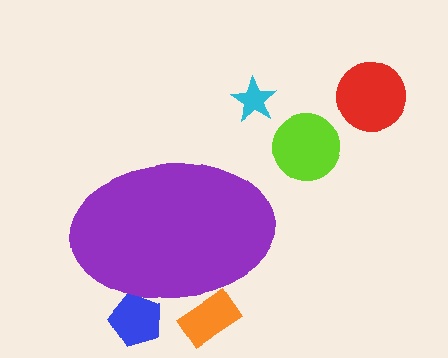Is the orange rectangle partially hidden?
Yes, the orange rectangle is partially hidden behind the purple ellipse.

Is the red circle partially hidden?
No, the red circle is fully visible.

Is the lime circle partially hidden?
No, the lime circle is fully visible.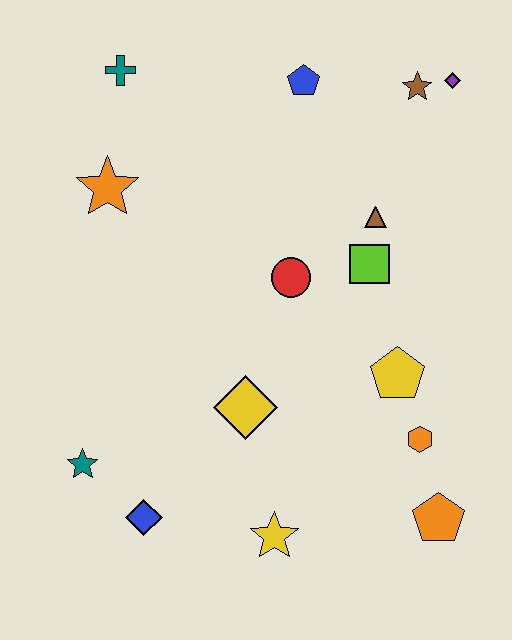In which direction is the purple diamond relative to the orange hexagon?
The purple diamond is above the orange hexagon.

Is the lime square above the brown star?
No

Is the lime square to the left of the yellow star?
No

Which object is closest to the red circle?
The lime square is closest to the red circle.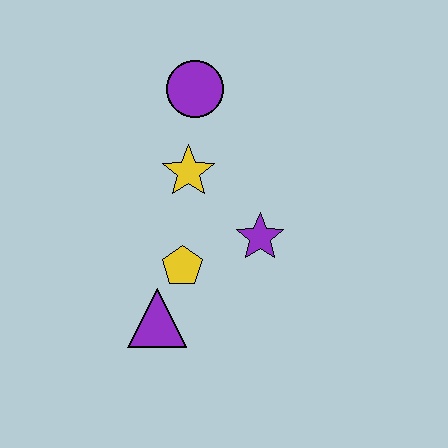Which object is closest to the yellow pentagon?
The purple triangle is closest to the yellow pentagon.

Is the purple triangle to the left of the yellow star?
Yes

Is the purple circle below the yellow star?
No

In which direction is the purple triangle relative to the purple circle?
The purple triangle is below the purple circle.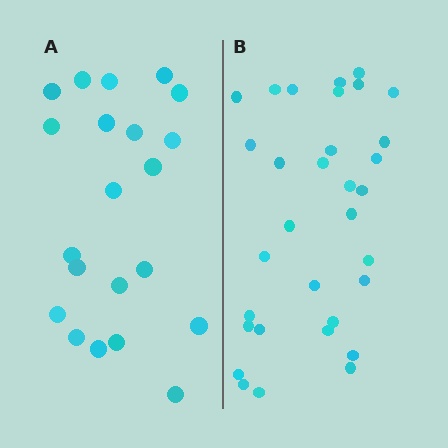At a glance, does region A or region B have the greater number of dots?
Region B (the right region) has more dots.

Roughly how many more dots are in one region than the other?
Region B has roughly 12 or so more dots than region A.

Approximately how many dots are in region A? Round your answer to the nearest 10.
About 20 dots. (The exact count is 21, which rounds to 20.)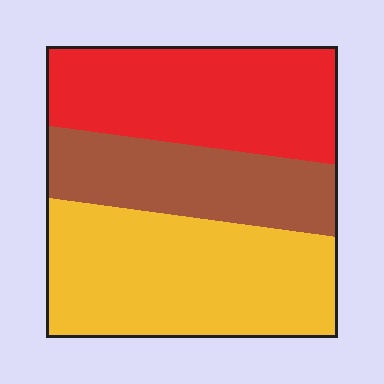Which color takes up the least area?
Brown, at roughly 25%.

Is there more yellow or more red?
Yellow.